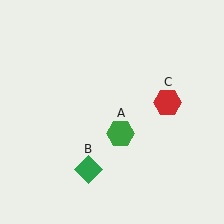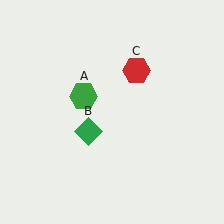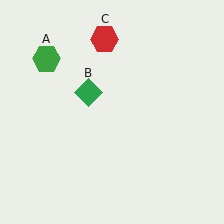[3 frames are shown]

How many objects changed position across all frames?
3 objects changed position: green hexagon (object A), green diamond (object B), red hexagon (object C).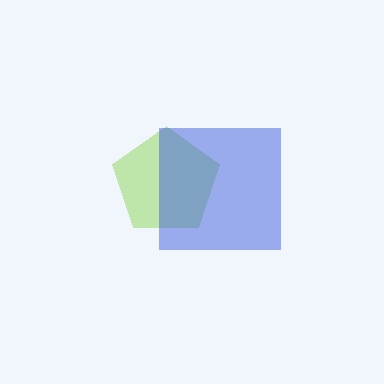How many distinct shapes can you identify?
There are 2 distinct shapes: a lime pentagon, a blue square.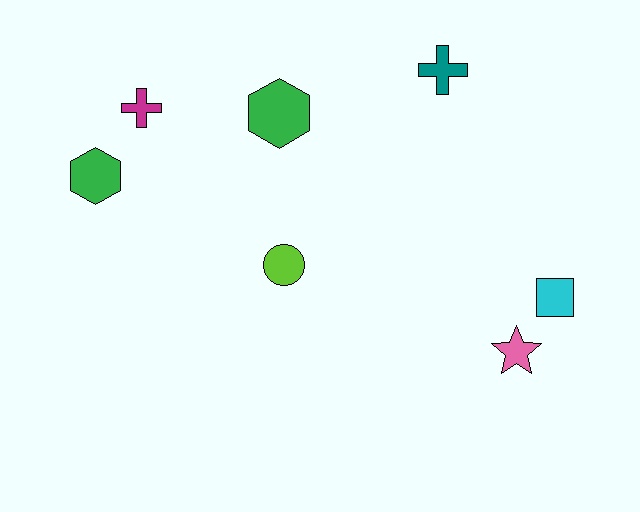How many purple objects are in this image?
There are no purple objects.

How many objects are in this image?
There are 7 objects.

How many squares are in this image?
There is 1 square.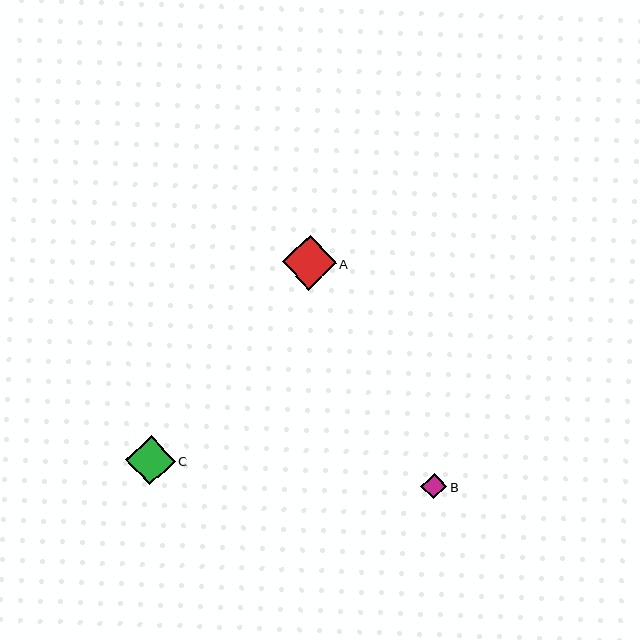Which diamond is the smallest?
Diamond B is the smallest with a size of approximately 26 pixels.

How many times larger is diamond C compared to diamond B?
Diamond C is approximately 1.9 times the size of diamond B.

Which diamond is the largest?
Diamond A is the largest with a size of approximately 54 pixels.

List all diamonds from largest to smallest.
From largest to smallest: A, C, B.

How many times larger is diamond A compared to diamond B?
Diamond A is approximately 2.1 times the size of diamond B.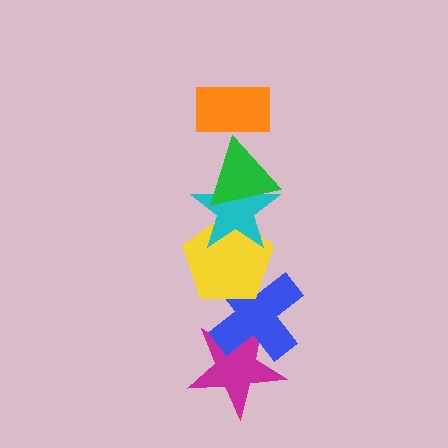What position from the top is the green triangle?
The green triangle is 2nd from the top.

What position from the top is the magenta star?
The magenta star is 6th from the top.